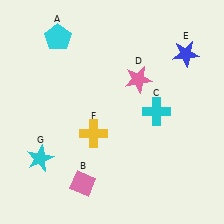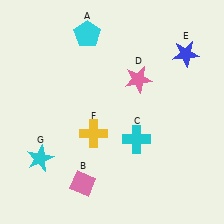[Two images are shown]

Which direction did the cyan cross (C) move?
The cyan cross (C) moved down.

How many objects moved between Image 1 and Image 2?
2 objects moved between the two images.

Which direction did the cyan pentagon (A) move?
The cyan pentagon (A) moved right.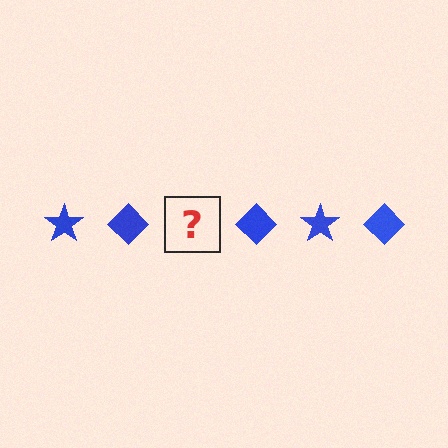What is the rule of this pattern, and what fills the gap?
The rule is that the pattern cycles through star, diamond shapes in blue. The gap should be filled with a blue star.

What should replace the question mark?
The question mark should be replaced with a blue star.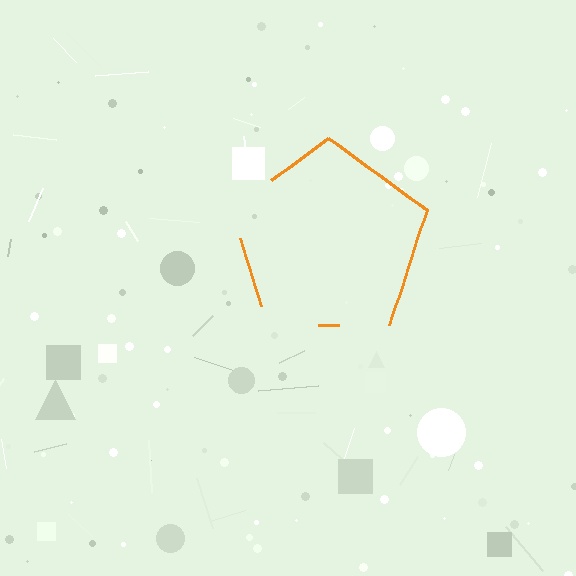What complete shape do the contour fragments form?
The contour fragments form a pentagon.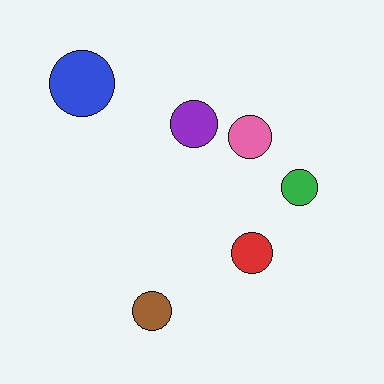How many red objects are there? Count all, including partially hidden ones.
There is 1 red object.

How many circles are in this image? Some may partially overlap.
There are 6 circles.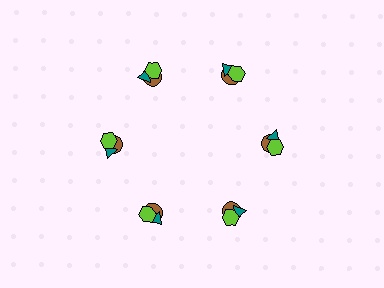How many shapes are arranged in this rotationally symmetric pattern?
There are 18 shapes, arranged in 6 groups of 3.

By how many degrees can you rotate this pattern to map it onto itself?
The pattern maps onto itself every 60 degrees of rotation.